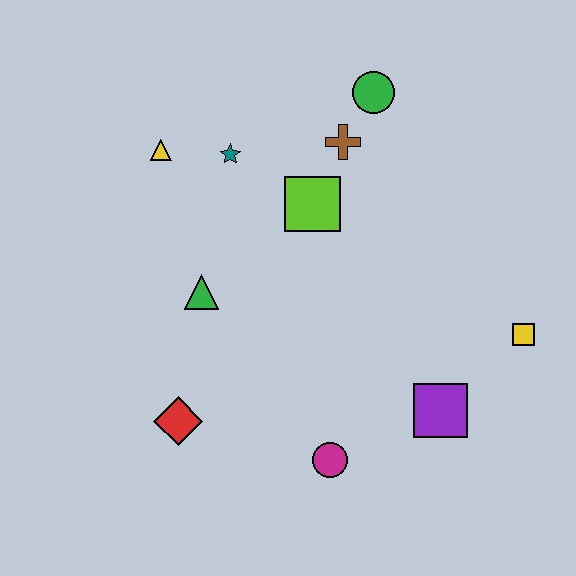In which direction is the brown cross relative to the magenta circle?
The brown cross is above the magenta circle.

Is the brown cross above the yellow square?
Yes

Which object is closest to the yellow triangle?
The teal star is closest to the yellow triangle.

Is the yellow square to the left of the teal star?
No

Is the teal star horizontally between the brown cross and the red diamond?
Yes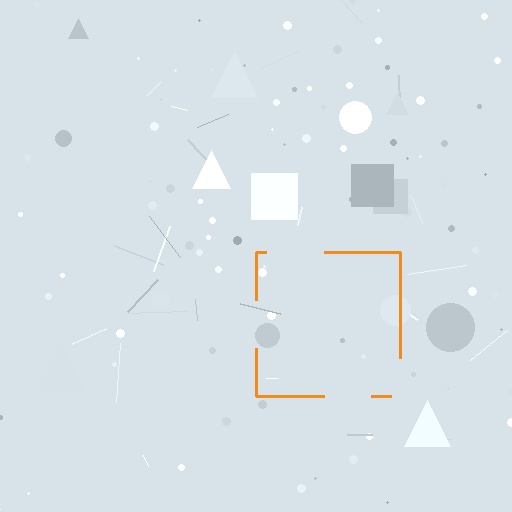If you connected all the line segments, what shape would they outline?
They would outline a square.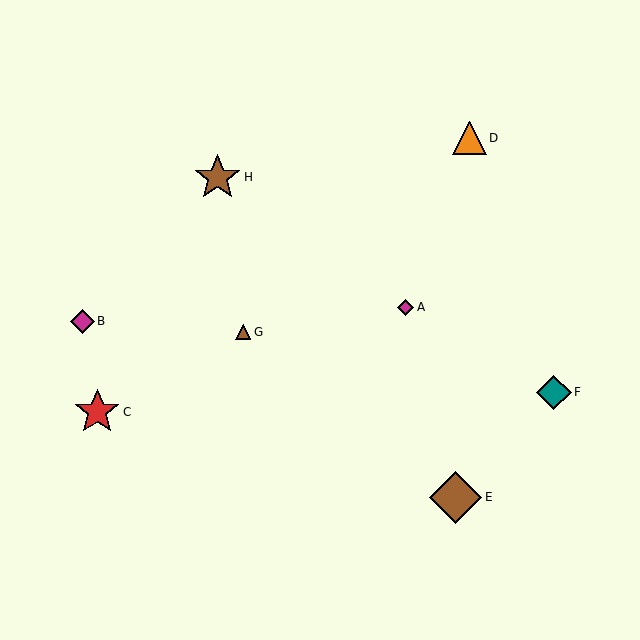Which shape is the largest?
The brown diamond (labeled E) is the largest.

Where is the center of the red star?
The center of the red star is at (97, 412).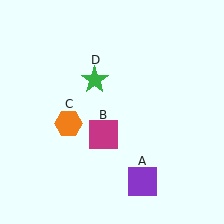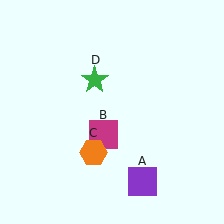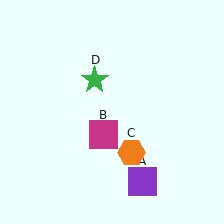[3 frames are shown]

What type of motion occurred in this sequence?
The orange hexagon (object C) rotated counterclockwise around the center of the scene.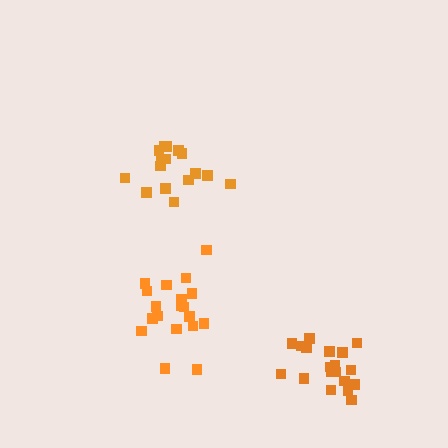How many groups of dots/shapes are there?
There are 3 groups.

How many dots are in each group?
Group 1: 16 dots, Group 2: 19 dots, Group 3: 19 dots (54 total).